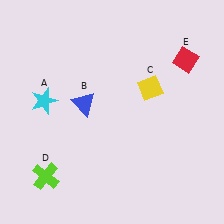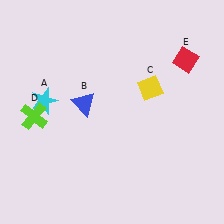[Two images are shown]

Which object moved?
The lime cross (D) moved up.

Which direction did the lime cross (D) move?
The lime cross (D) moved up.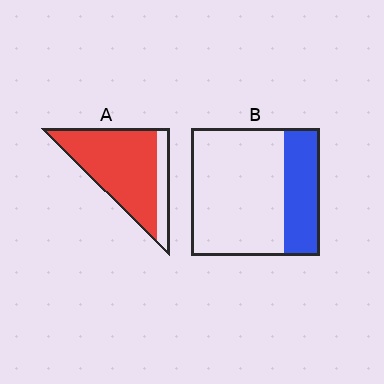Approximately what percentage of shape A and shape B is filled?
A is approximately 80% and B is approximately 30%.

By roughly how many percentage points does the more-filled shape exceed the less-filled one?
By roughly 55 percentage points (A over B).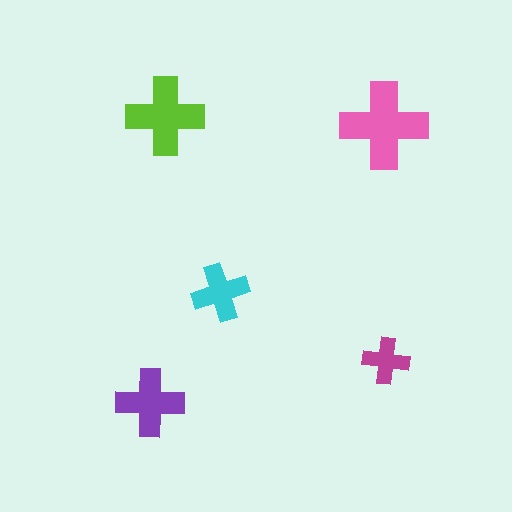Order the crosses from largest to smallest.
the pink one, the lime one, the purple one, the cyan one, the magenta one.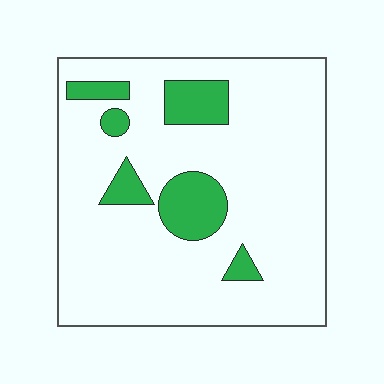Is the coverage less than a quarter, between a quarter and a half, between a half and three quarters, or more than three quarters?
Less than a quarter.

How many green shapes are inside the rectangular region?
6.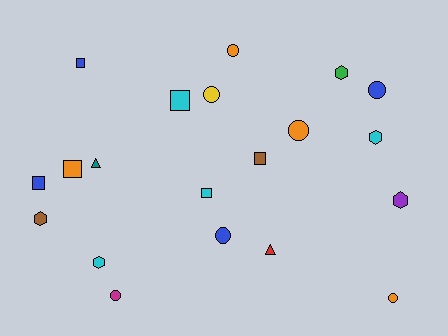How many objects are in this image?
There are 20 objects.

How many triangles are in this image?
There are 2 triangles.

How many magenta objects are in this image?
There is 1 magenta object.